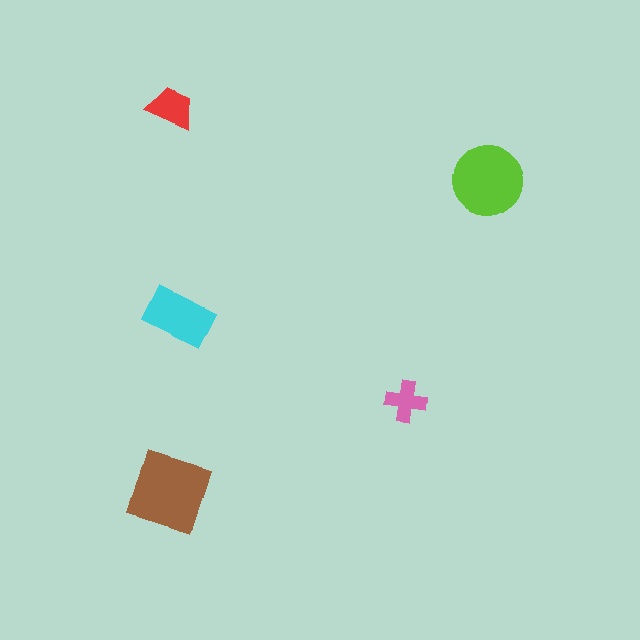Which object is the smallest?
The pink cross.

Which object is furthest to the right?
The lime circle is rightmost.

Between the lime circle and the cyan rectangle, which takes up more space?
The lime circle.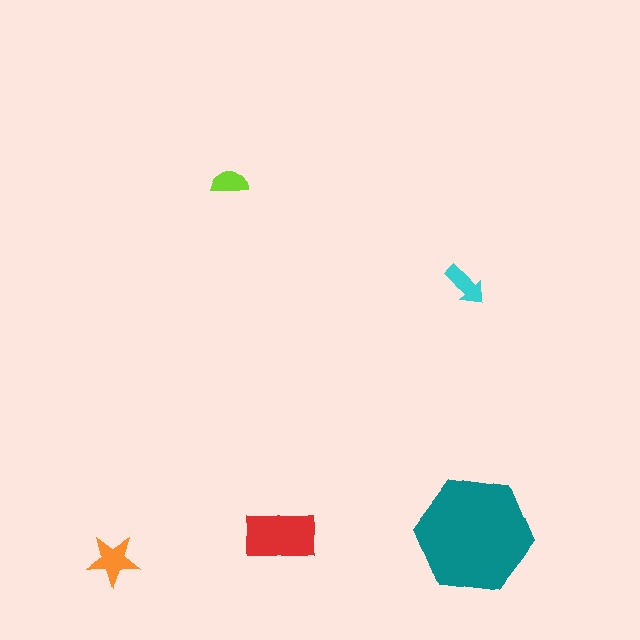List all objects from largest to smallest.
The teal hexagon, the red rectangle, the orange star, the cyan arrow, the lime semicircle.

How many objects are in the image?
There are 5 objects in the image.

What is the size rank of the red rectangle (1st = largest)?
2nd.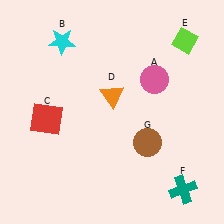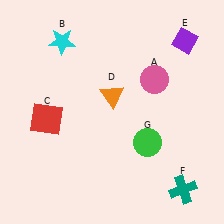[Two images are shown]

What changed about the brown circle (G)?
In Image 1, G is brown. In Image 2, it changed to green.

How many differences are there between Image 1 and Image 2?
There are 2 differences between the two images.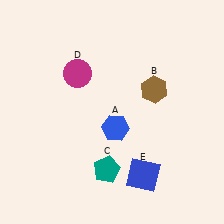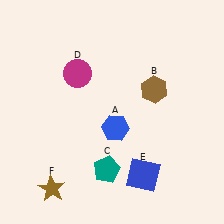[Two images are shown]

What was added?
A brown star (F) was added in Image 2.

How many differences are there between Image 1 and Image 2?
There is 1 difference between the two images.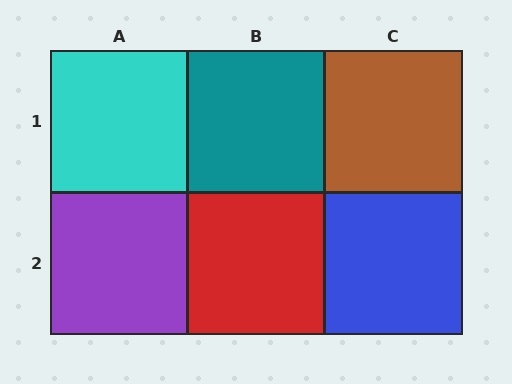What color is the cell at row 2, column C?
Blue.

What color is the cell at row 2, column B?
Red.